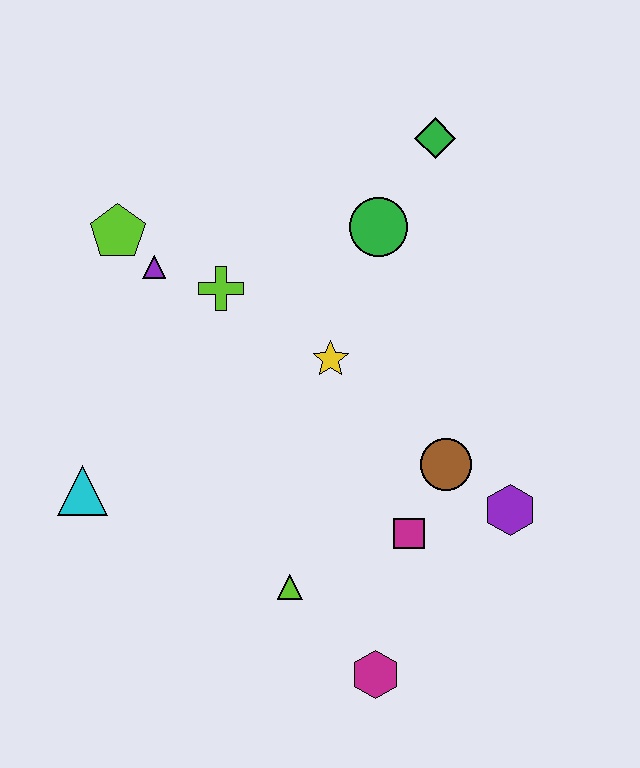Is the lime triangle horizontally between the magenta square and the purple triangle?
Yes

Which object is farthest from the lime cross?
The magenta hexagon is farthest from the lime cross.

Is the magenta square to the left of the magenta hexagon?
No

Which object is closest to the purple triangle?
The lime pentagon is closest to the purple triangle.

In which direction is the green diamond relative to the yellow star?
The green diamond is above the yellow star.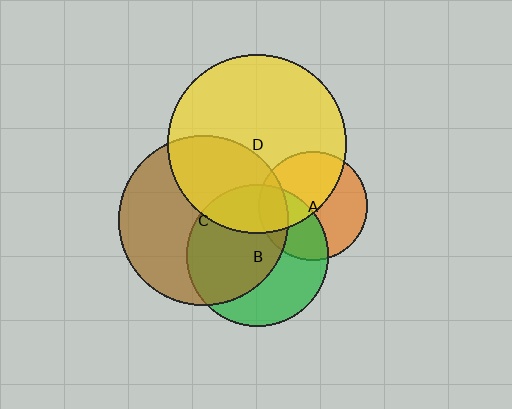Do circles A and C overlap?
Yes.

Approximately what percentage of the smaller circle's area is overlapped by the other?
Approximately 20%.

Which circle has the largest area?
Circle D (yellow).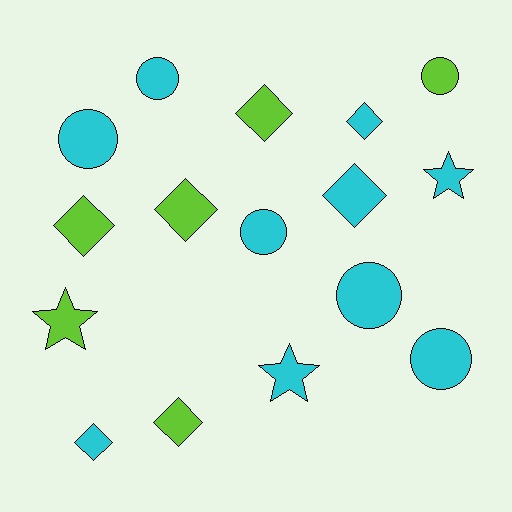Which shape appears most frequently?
Diamond, with 7 objects.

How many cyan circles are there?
There are 5 cyan circles.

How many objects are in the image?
There are 16 objects.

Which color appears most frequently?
Cyan, with 10 objects.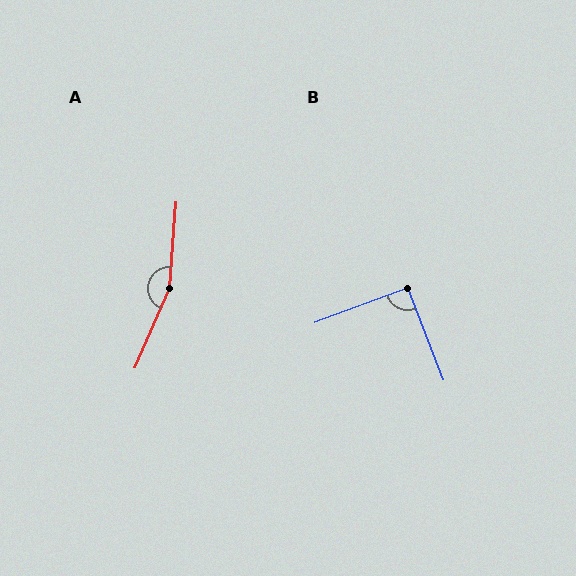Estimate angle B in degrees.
Approximately 91 degrees.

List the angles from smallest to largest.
B (91°), A (161°).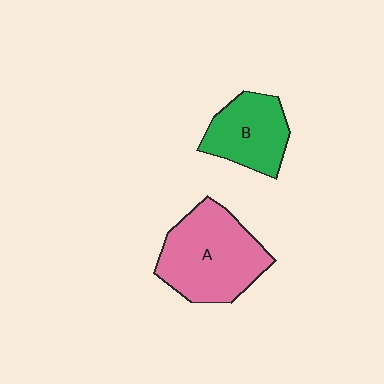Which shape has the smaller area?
Shape B (green).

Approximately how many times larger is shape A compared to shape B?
Approximately 1.5 times.